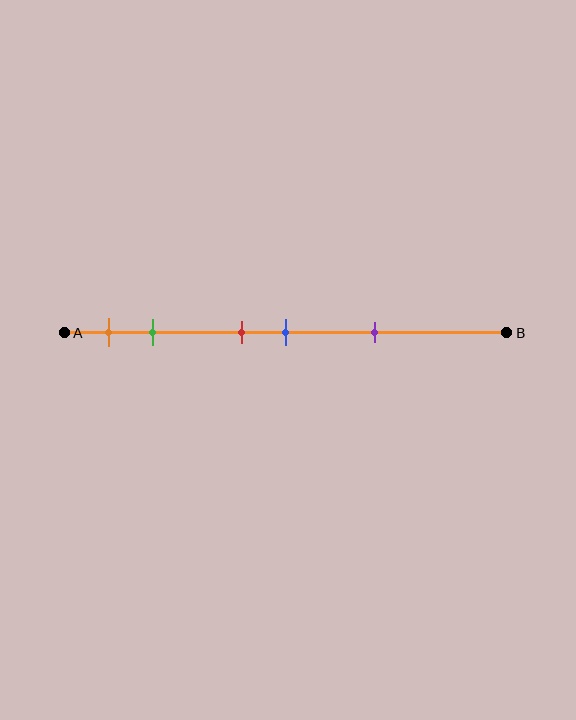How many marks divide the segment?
There are 5 marks dividing the segment.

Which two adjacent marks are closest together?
The red and blue marks are the closest adjacent pair.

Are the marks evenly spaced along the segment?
No, the marks are not evenly spaced.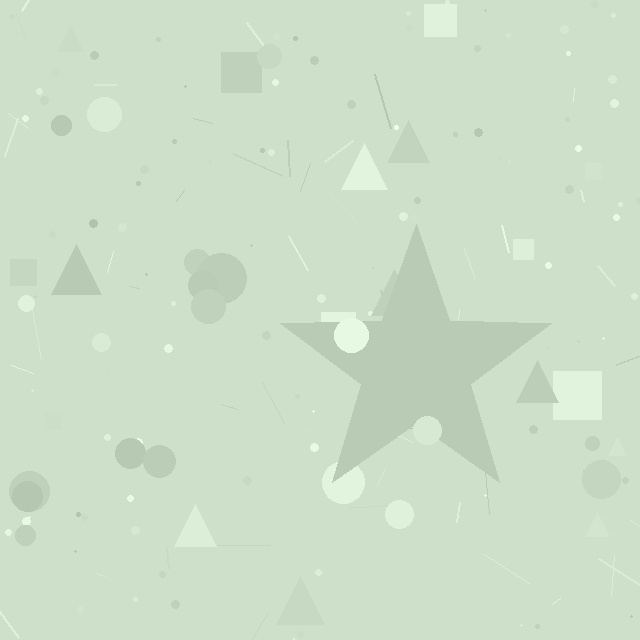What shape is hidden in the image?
A star is hidden in the image.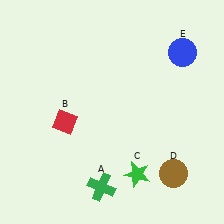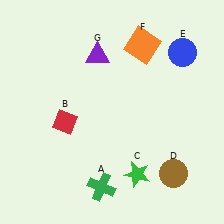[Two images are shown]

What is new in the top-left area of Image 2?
A purple triangle (G) was added in the top-left area of Image 2.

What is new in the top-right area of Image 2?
An orange square (F) was added in the top-right area of Image 2.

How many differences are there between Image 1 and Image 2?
There are 2 differences between the two images.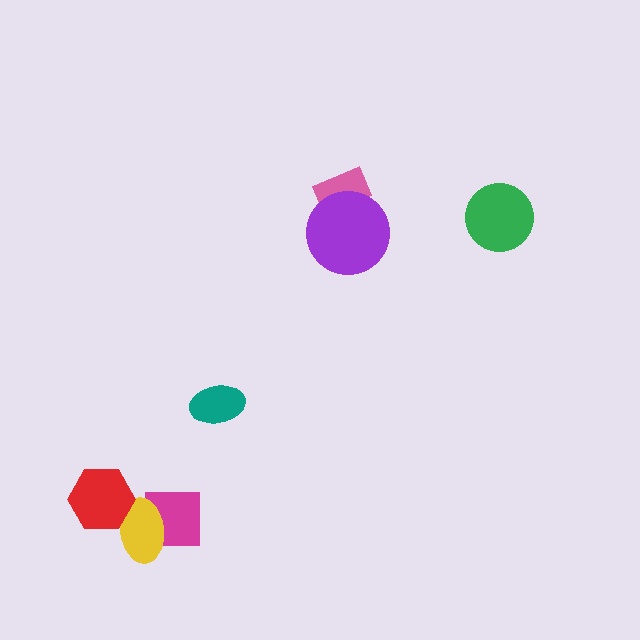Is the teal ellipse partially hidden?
No, no other shape covers it.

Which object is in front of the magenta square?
The yellow ellipse is in front of the magenta square.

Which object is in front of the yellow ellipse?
The red hexagon is in front of the yellow ellipse.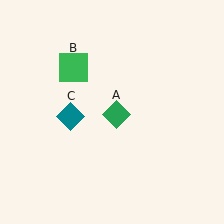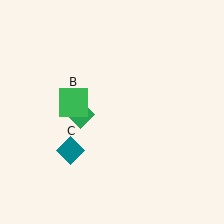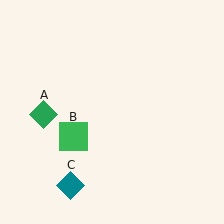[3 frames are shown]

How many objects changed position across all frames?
3 objects changed position: green diamond (object A), green square (object B), teal diamond (object C).